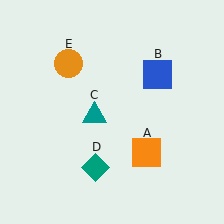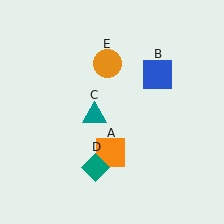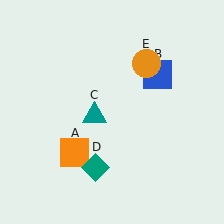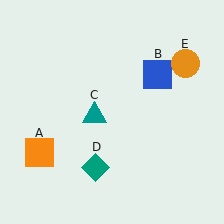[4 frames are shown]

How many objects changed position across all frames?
2 objects changed position: orange square (object A), orange circle (object E).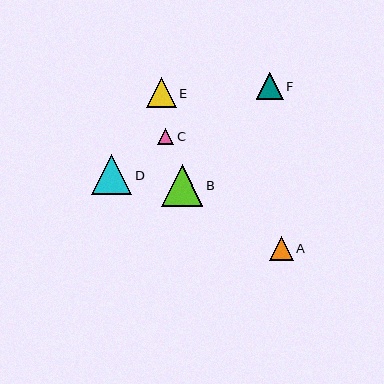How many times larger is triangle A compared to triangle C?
Triangle A is approximately 1.5 times the size of triangle C.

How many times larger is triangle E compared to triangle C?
Triangle E is approximately 1.8 times the size of triangle C.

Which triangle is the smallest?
Triangle C is the smallest with a size of approximately 16 pixels.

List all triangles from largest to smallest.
From largest to smallest: B, D, E, F, A, C.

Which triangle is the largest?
Triangle B is the largest with a size of approximately 41 pixels.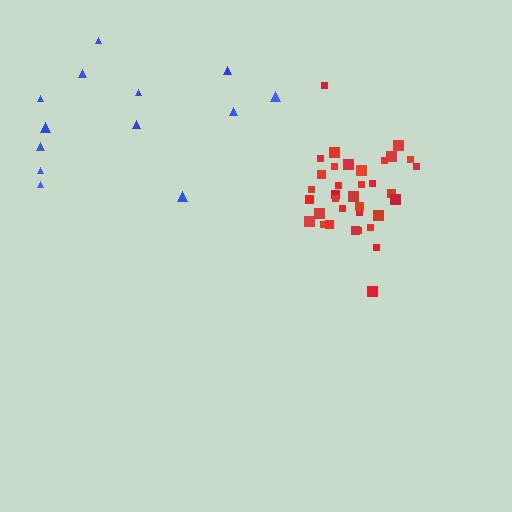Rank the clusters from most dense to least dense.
red, blue.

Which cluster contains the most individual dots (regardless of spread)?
Red (35).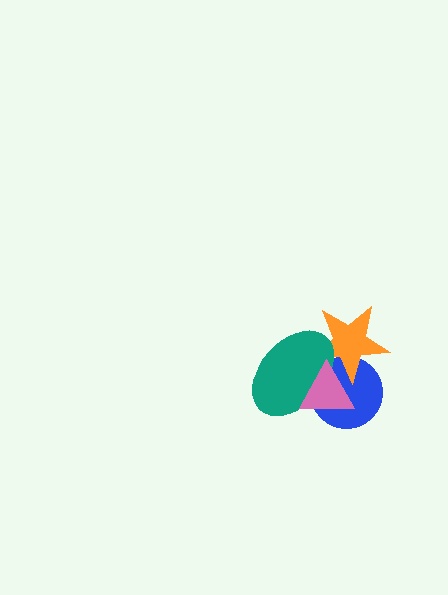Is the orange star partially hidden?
Yes, it is partially covered by another shape.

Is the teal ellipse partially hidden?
Yes, it is partially covered by another shape.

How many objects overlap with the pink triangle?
3 objects overlap with the pink triangle.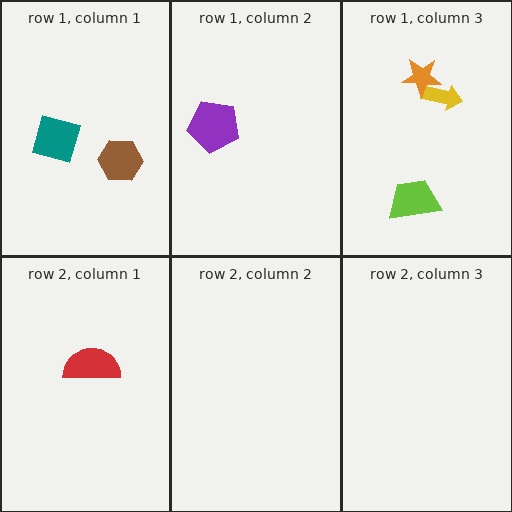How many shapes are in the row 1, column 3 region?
3.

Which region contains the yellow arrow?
The row 1, column 3 region.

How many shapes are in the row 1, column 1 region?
2.